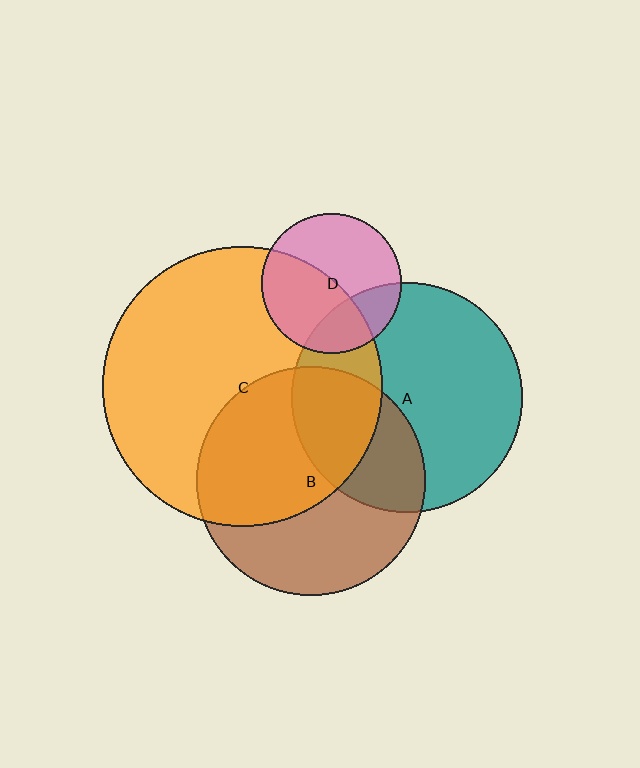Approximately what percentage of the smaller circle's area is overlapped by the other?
Approximately 35%.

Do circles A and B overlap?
Yes.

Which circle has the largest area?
Circle C (orange).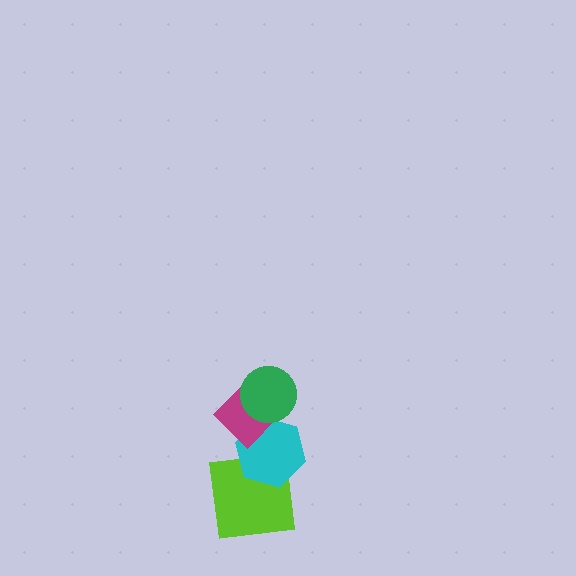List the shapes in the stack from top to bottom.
From top to bottom: the green circle, the magenta diamond, the cyan hexagon, the lime square.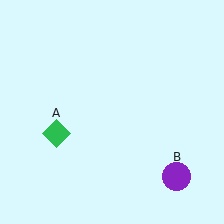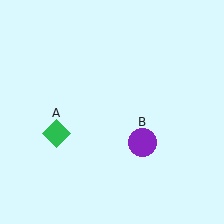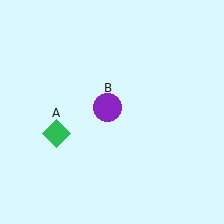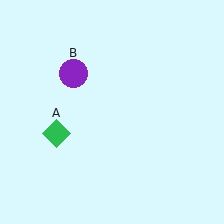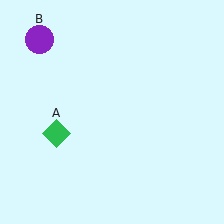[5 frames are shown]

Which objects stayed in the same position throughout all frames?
Green diamond (object A) remained stationary.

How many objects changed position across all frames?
1 object changed position: purple circle (object B).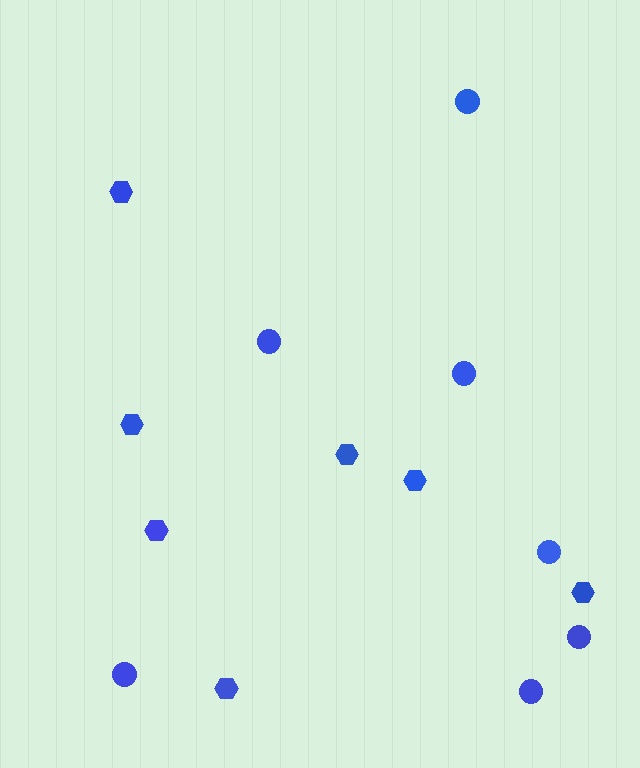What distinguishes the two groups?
There are 2 groups: one group of hexagons (7) and one group of circles (7).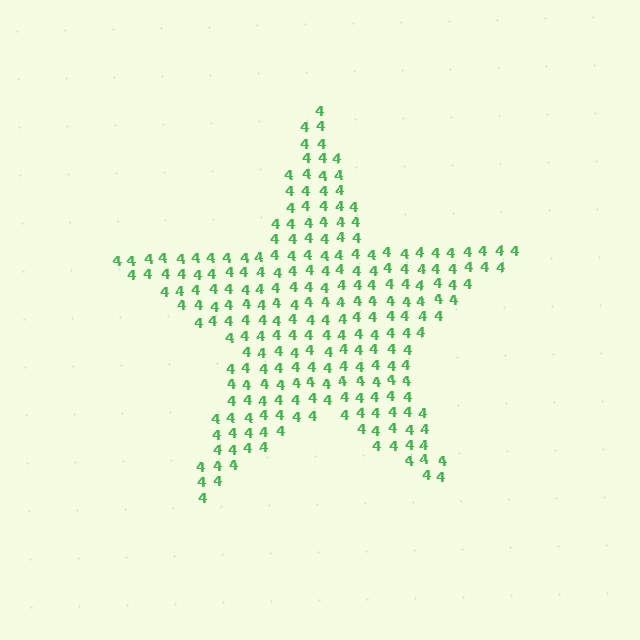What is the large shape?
The large shape is a star.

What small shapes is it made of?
It is made of small digit 4's.